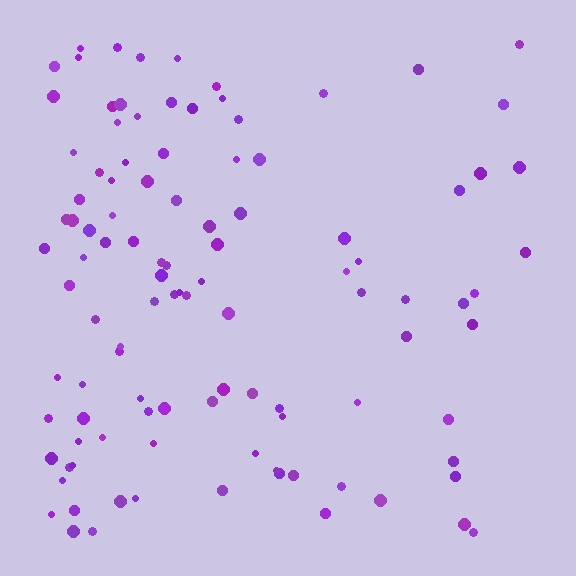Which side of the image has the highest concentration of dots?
The left.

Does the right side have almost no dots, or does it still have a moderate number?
Still a moderate number, just noticeably fewer than the left.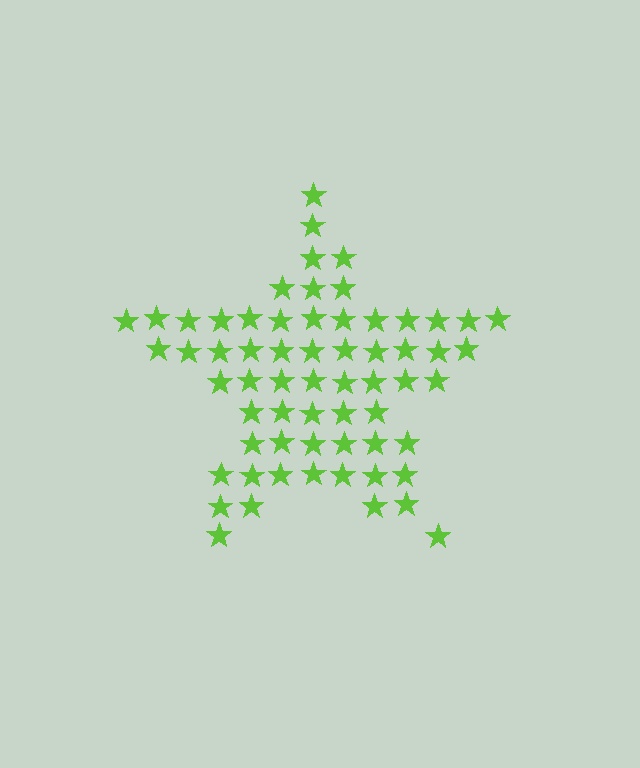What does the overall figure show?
The overall figure shows a star.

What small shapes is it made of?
It is made of small stars.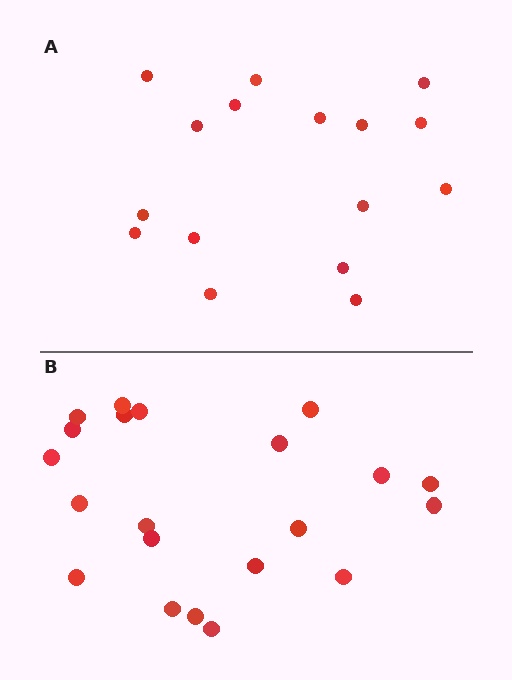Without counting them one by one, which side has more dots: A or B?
Region B (the bottom region) has more dots.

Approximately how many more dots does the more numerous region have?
Region B has about 5 more dots than region A.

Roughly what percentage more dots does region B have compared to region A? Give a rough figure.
About 30% more.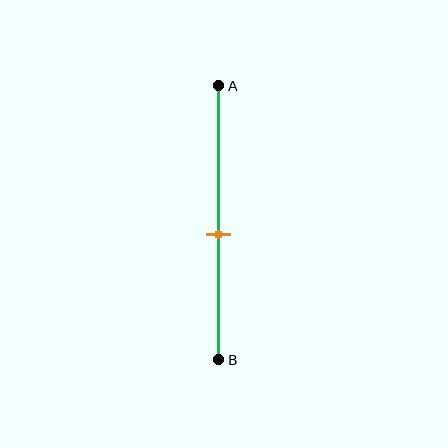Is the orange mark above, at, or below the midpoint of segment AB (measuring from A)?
The orange mark is below the midpoint of segment AB.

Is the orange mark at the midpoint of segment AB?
No, the mark is at about 55% from A, not at the 50% midpoint.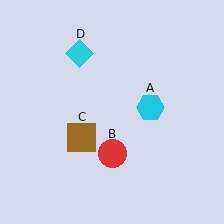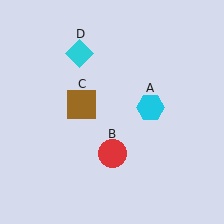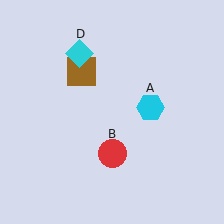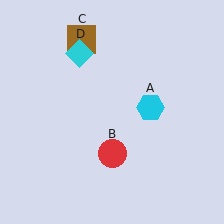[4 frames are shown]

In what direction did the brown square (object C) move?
The brown square (object C) moved up.